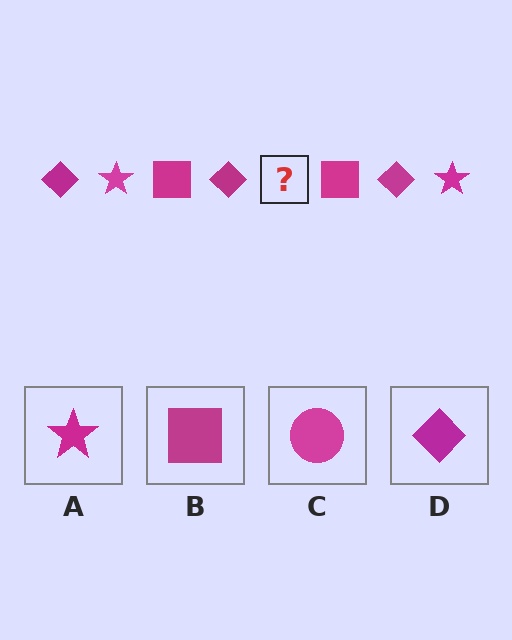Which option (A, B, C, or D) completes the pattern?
A.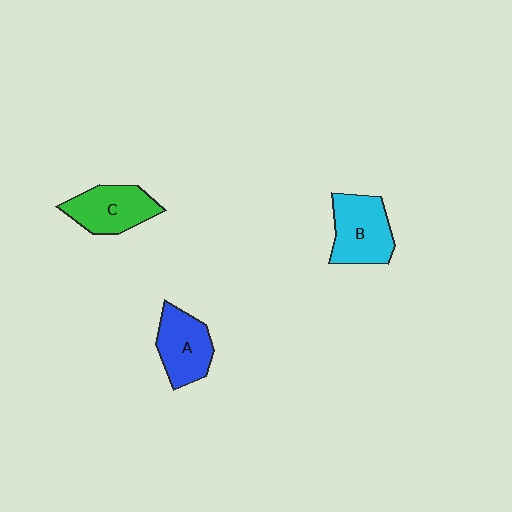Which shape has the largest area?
Shape B (cyan).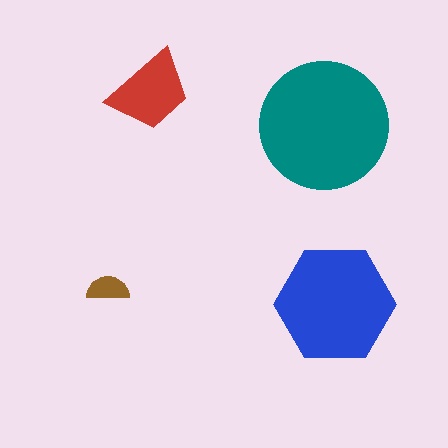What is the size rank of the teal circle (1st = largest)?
1st.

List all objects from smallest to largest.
The brown semicircle, the red trapezoid, the blue hexagon, the teal circle.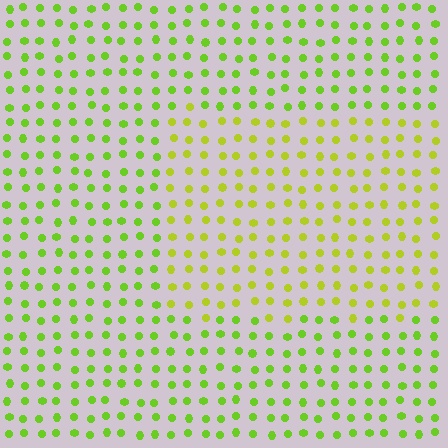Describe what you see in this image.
The image is filled with small lime elements in a uniform arrangement. A rectangle-shaped region is visible where the elements are tinted to a slightly different hue, forming a subtle color boundary.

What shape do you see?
I see a rectangle.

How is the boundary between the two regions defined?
The boundary is defined purely by a slight shift in hue (about 25 degrees). Spacing, size, and orientation are identical on both sides.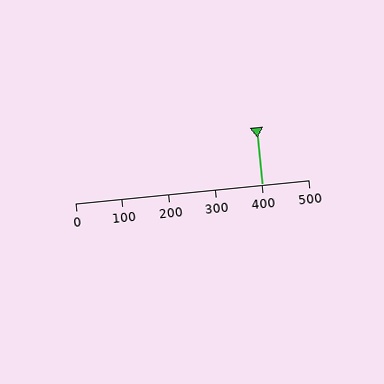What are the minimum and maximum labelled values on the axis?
The axis runs from 0 to 500.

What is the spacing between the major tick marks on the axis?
The major ticks are spaced 100 apart.